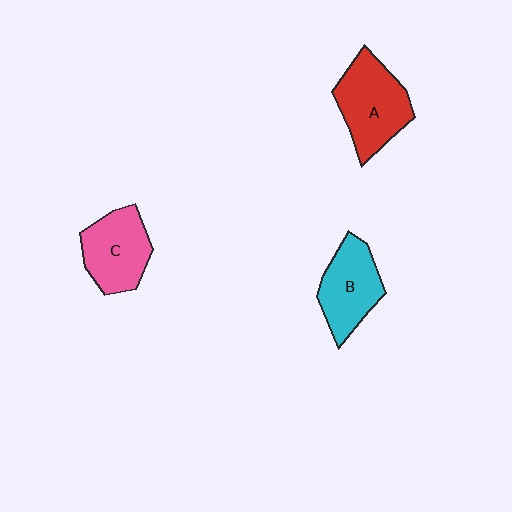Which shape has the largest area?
Shape A (red).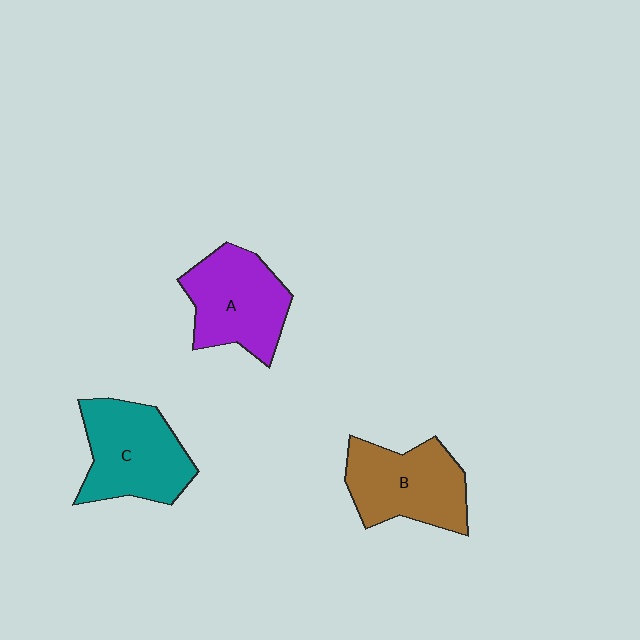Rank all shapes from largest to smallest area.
From largest to smallest: C (teal), B (brown), A (purple).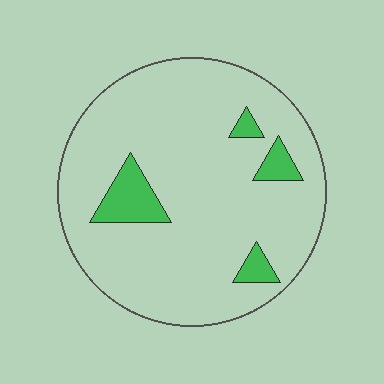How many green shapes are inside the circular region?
4.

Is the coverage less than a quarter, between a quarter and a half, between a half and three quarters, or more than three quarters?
Less than a quarter.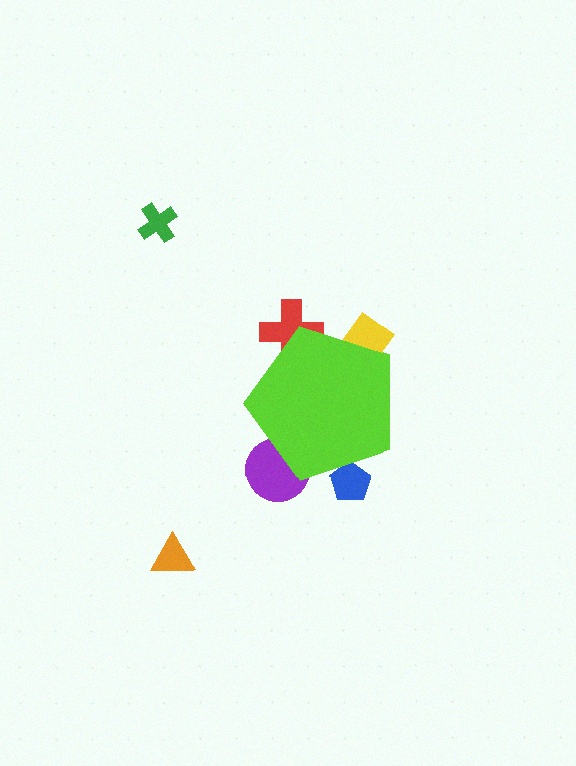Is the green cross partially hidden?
No, the green cross is fully visible.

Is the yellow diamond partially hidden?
Yes, the yellow diamond is partially hidden behind the lime pentagon.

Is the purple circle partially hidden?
Yes, the purple circle is partially hidden behind the lime pentagon.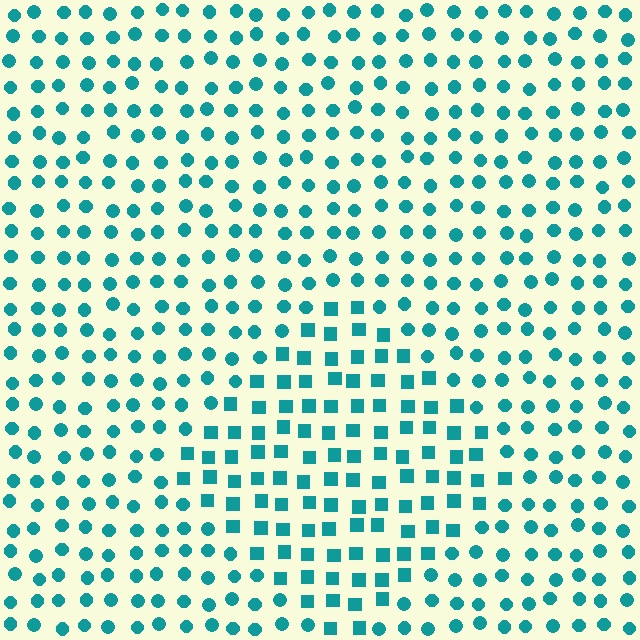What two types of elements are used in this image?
The image uses squares inside the diamond region and circles outside it.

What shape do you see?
I see a diamond.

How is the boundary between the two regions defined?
The boundary is defined by a change in element shape: squares inside vs. circles outside. All elements share the same color and spacing.